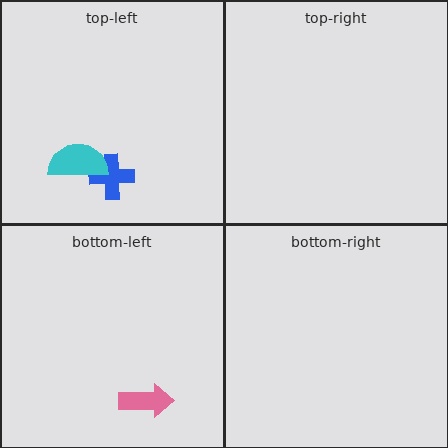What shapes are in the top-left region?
The blue cross, the cyan semicircle.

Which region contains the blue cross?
The top-left region.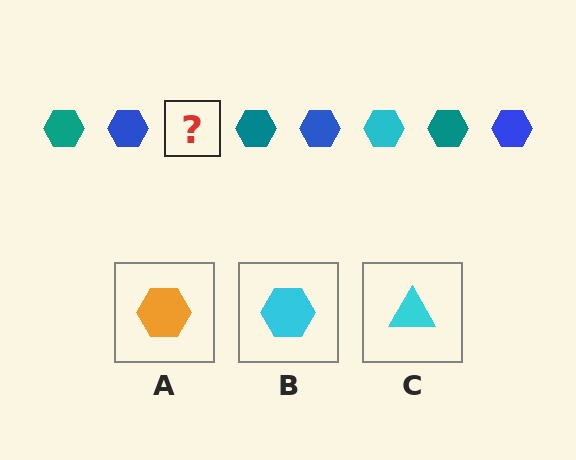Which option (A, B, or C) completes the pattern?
B.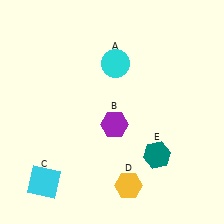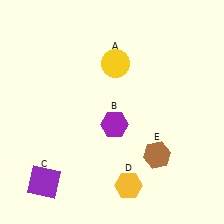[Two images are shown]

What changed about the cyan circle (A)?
In Image 1, A is cyan. In Image 2, it changed to yellow.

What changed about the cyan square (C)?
In Image 1, C is cyan. In Image 2, it changed to purple.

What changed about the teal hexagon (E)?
In Image 1, E is teal. In Image 2, it changed to brown.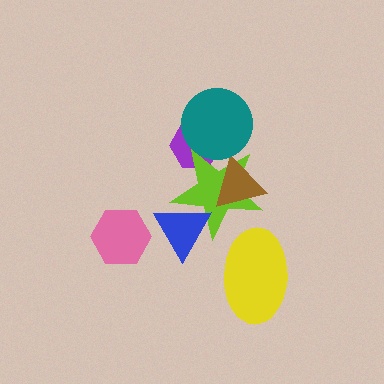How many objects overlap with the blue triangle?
1 object overlaps with the blue triangle.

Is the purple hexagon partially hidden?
Yes, it is partially covered by another shape.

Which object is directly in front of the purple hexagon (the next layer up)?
The lime star is directly in front of the purple hexagon.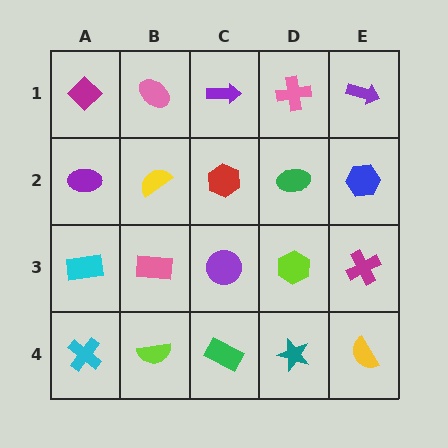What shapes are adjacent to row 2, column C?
A purple arrow (row 1, column C), a purple circle (row 3, column C), a yellow semicircle (row 2, column B), a green ellipse (row 2, column D).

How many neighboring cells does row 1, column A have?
2.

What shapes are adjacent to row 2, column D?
A pink cross (row 1, column D), a lime hexagon (row 3, column D), a red hexagon (row 2, column C), a blue hexagon (row 2, column E).